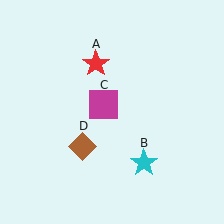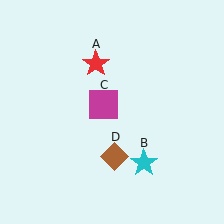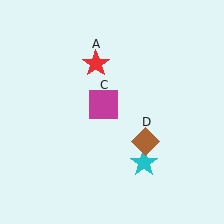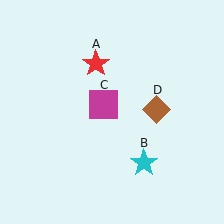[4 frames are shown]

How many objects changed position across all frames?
1 object changed position: brown diamond (object D).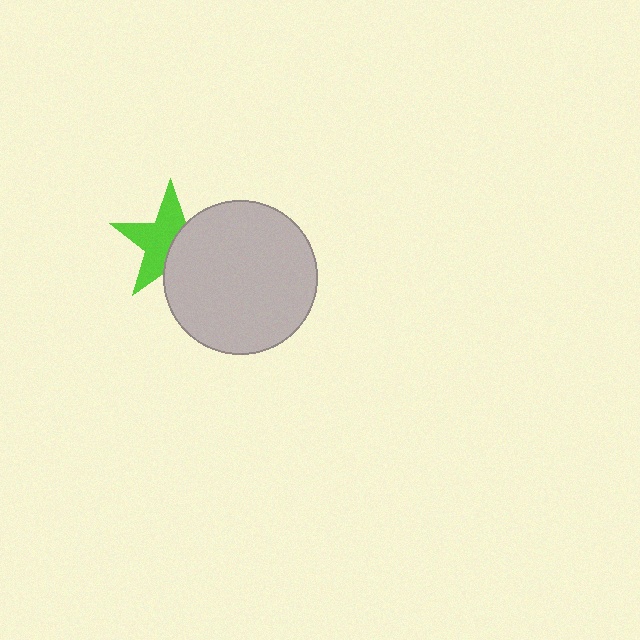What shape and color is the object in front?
The object in front is a light gray circle.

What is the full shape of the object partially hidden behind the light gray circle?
The partially hidden object is a lime star.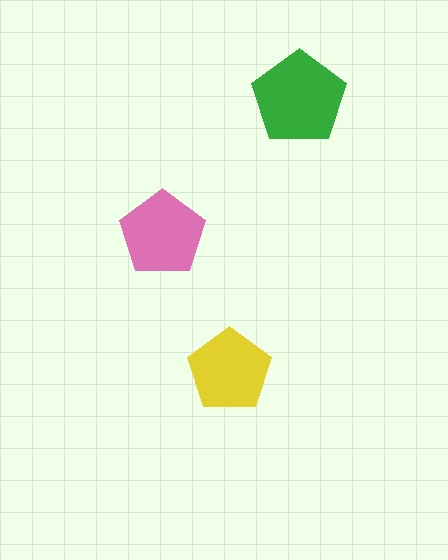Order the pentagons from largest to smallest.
the green one, the pink one, the yellow one.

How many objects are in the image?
There are 3 objects in the image.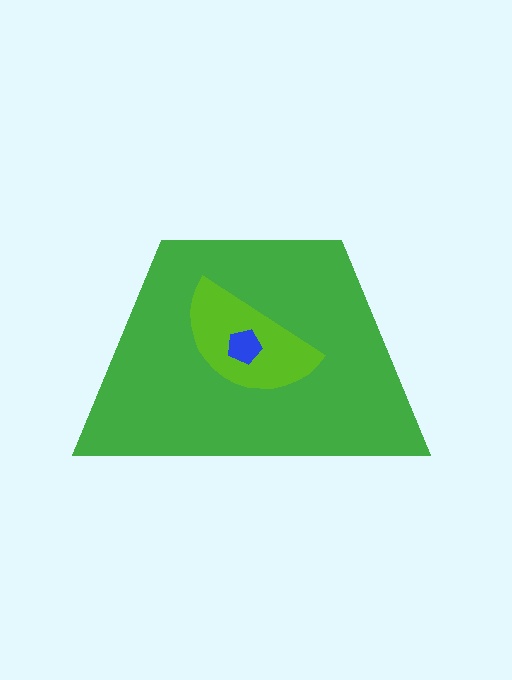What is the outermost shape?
The green trapezoid.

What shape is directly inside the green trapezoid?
The lime semicircle.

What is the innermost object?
The blue pentagon.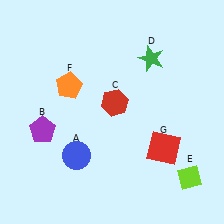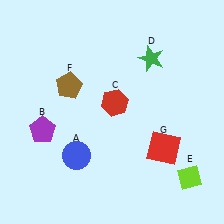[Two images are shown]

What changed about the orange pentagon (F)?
In Image 1, F is orange. In Image 2, it changed to brown.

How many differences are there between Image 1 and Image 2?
There is 1 difference between the two images.